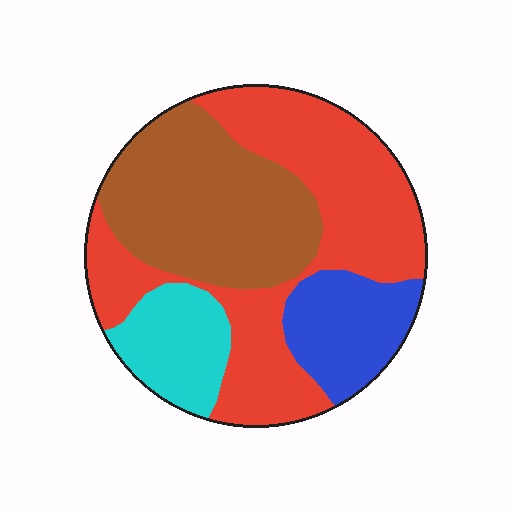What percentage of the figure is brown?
Brown covers 31% of the figure.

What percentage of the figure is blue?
Blue covers roughly 15% of the figure.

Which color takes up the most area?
Red, at roughly 45%.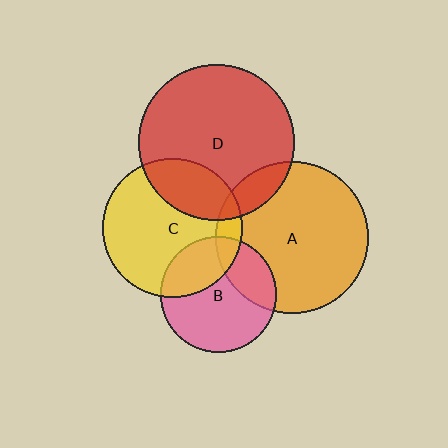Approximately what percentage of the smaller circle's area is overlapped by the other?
Approximately 10%.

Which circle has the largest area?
Circle D (red).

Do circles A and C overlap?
Yes.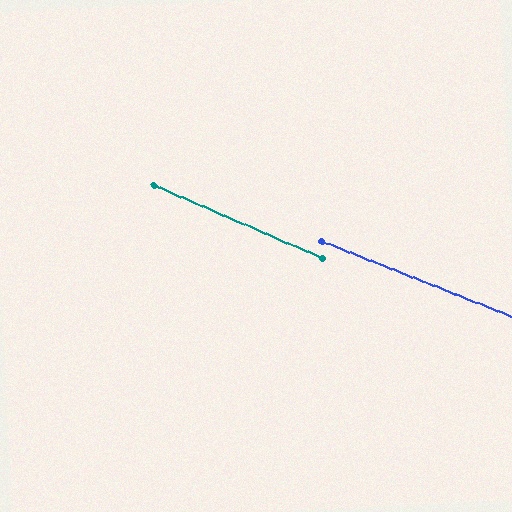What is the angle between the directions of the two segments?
Approximately 2 degrees.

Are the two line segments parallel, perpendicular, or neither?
Parallel — their directions differ by only 1.8°.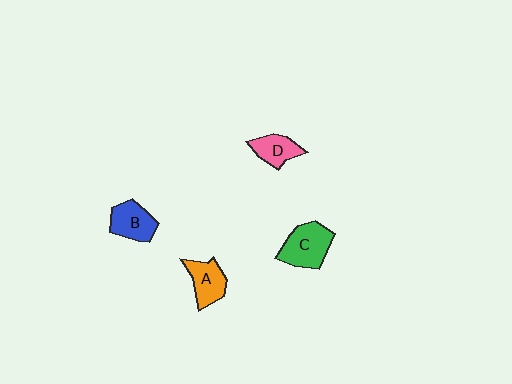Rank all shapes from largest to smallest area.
From largest to smallest: C (green), B (blue), A (orange), D (pink).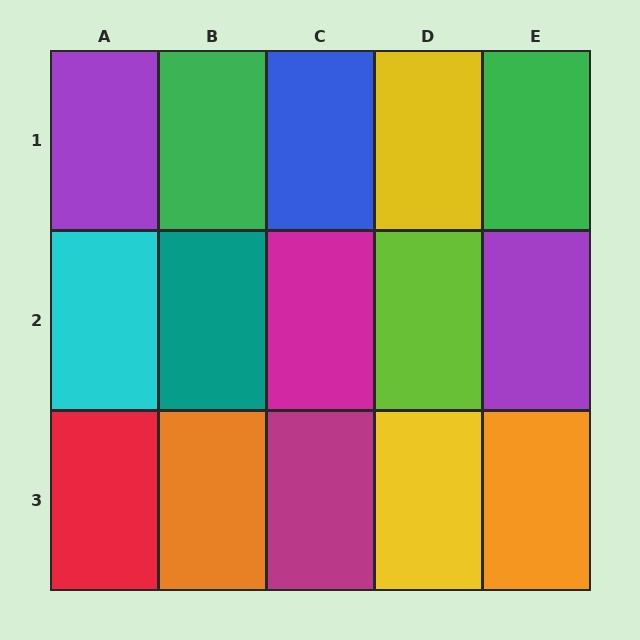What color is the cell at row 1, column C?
Blue.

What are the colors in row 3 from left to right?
Red, orange, magenta, yellow, orange.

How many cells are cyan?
1 cell is cyan.